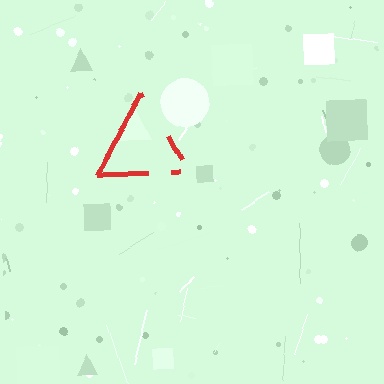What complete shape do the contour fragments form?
The contour fragments form a triangle.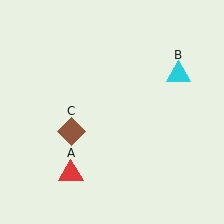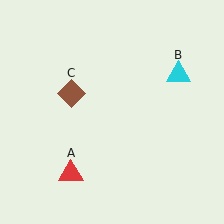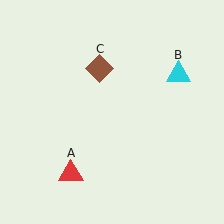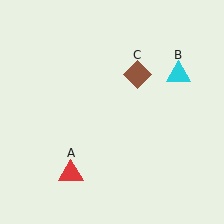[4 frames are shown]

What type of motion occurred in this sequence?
The brown diamond (object C) rotated clockwise around the center of the scene.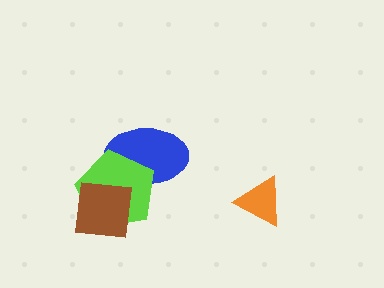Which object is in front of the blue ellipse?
The lime pentagon is in front of the blue ellipse.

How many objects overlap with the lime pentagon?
2 objects overlap with the lime pentagon.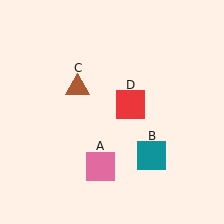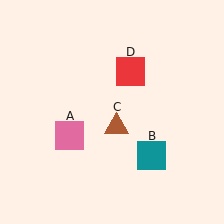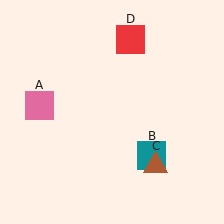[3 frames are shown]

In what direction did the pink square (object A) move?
The pink square (object A) moved up and to the left.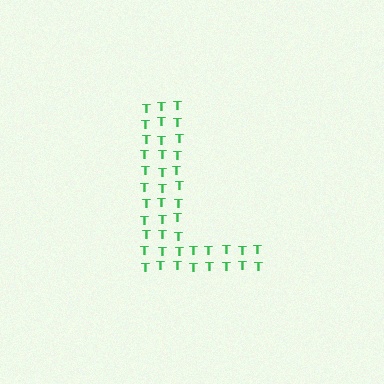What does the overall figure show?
The overall figure shows the letter L.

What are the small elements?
The small elements are letter T's.